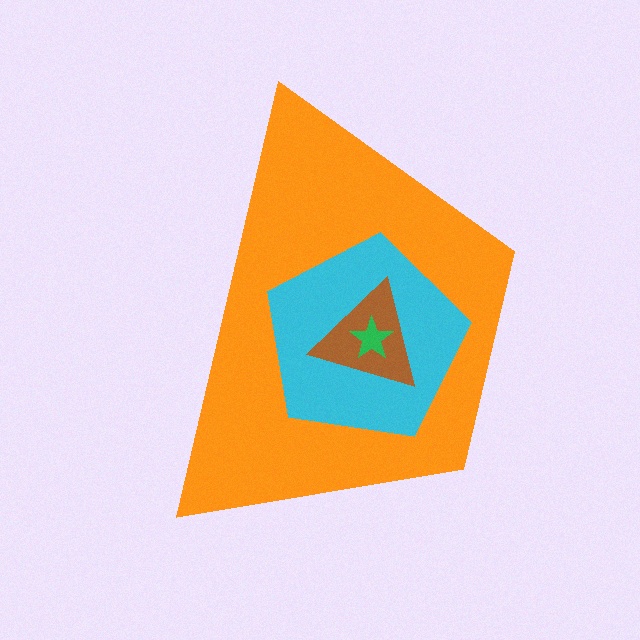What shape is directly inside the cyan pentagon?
The brown triangle.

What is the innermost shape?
The green star.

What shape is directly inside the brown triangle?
The green star.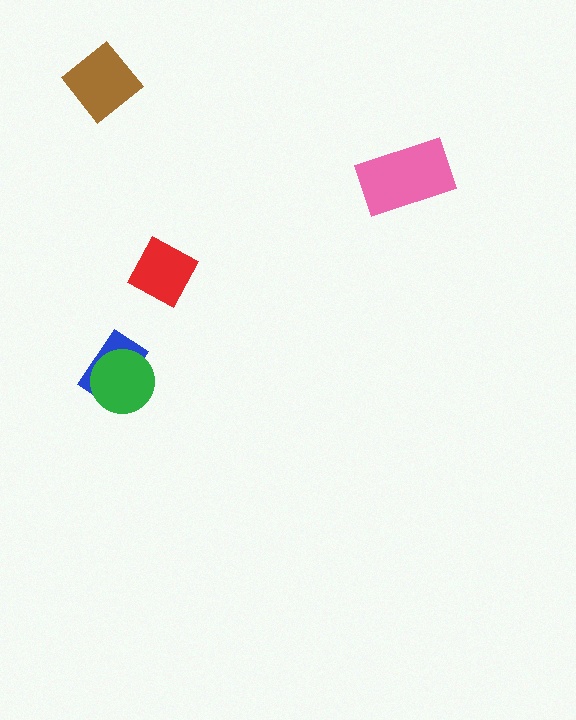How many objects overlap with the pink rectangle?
0 objects overlap with the pink rectangle.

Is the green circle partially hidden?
No, no other shape covers it.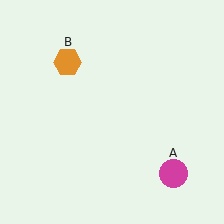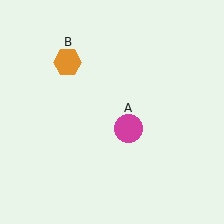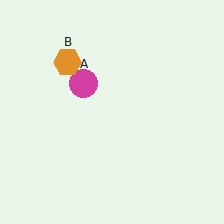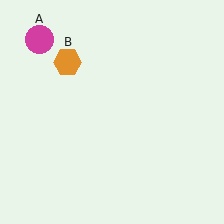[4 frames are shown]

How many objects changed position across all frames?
1 object changed position: magenta circle (object A).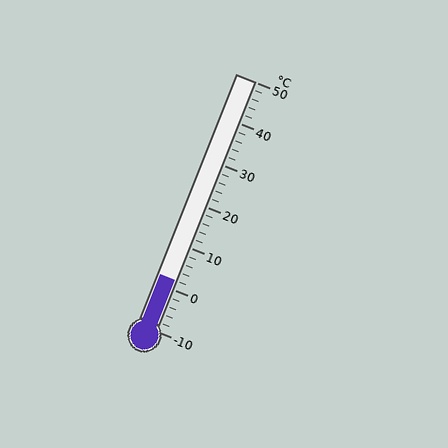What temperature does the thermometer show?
The thermometer shows approximately 2°C.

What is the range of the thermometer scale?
The thermometer scale ranges from -10°C to 50°C.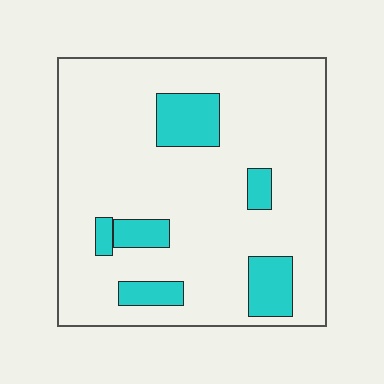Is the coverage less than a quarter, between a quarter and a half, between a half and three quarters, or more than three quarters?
Less than a quarter.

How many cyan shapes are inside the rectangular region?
6.